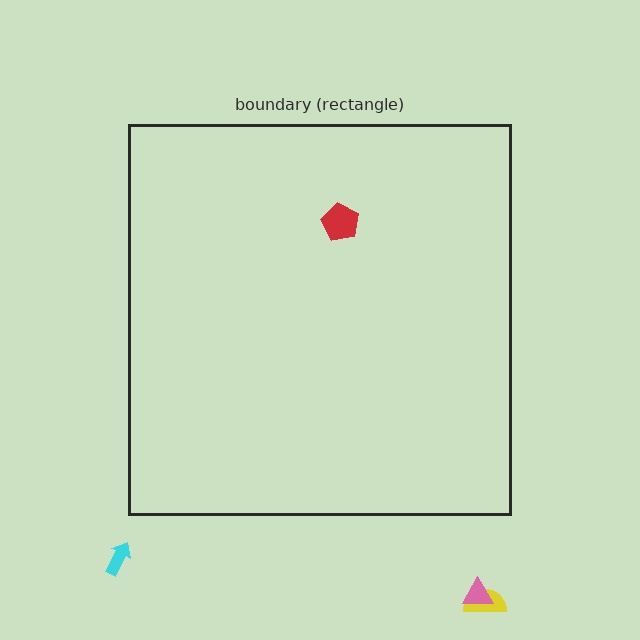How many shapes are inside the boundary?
1 inside, 3 outside.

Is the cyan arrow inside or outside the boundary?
Outside.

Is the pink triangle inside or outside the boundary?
Outside.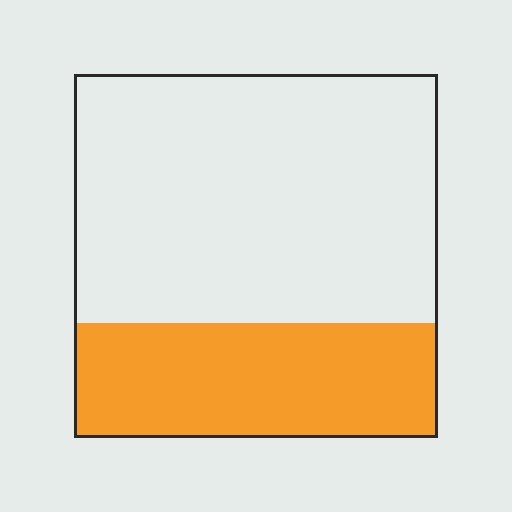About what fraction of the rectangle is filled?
About one third (1/3).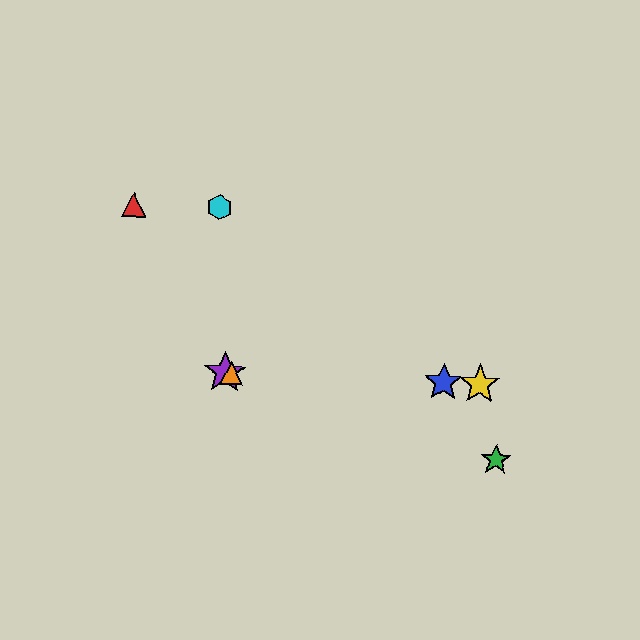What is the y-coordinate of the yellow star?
The yellow star is at y≈384.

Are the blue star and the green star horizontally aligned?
No, the blue star is at y≈383 and the green star is at y≈460.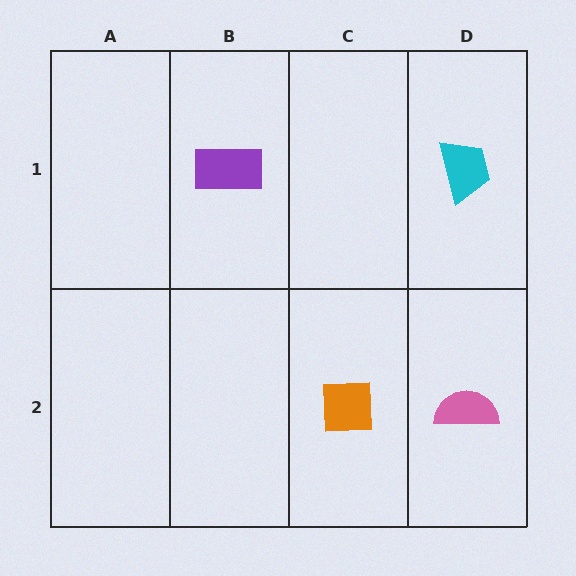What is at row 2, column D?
A pink semicircle.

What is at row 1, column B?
A purple rectangle.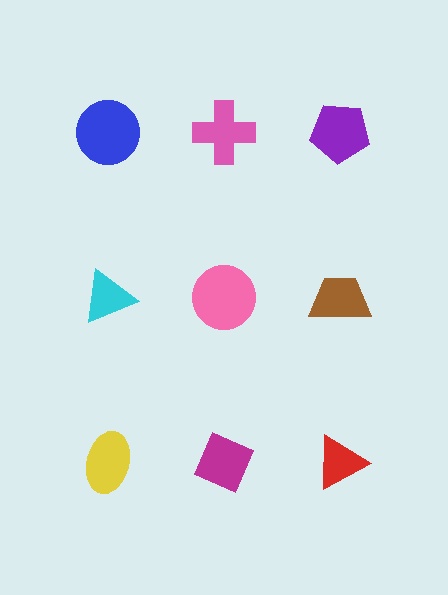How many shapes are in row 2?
3 shapes.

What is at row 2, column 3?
A brown trapezoid.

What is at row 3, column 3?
A red triangle.